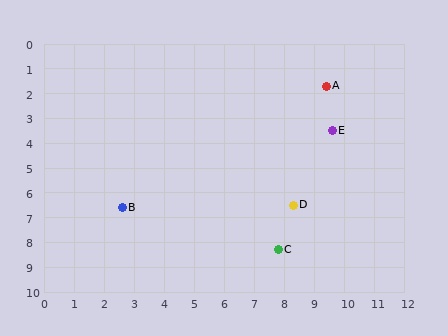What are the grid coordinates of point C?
Point C is at approximately (7.8, 8.3).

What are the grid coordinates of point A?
Point A is at approximately (9.4, 1.7).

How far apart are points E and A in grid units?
Points E and A are about 1.8 grid units apart.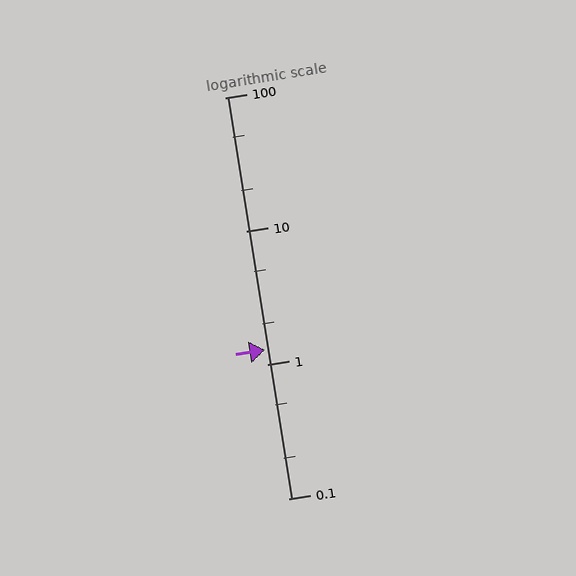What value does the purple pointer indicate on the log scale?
The pointer indicates approximately 1.3.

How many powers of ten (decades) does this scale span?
The scale spans 3 decades, from 0.1 to 100.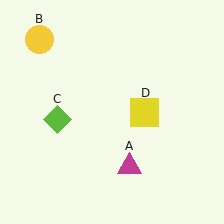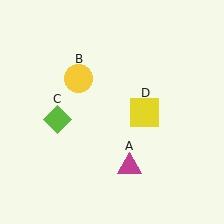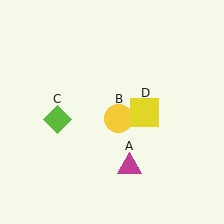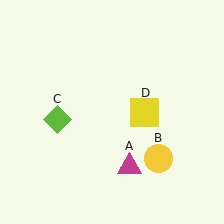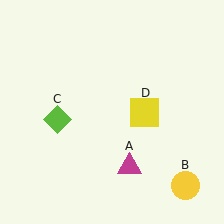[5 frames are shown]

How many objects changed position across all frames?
1 object changed position: yellow circle (object B).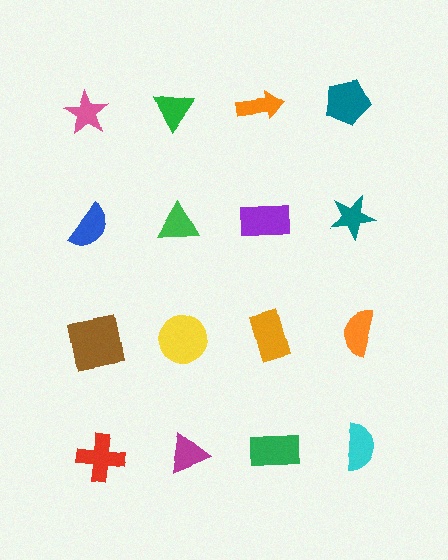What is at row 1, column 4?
A teal pentagon.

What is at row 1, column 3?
An orange arrow.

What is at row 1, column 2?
A green triangle.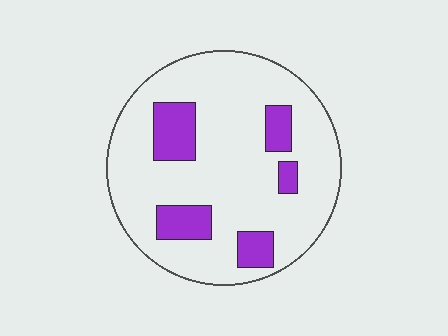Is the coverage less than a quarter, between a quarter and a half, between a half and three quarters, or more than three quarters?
Less than a quarter.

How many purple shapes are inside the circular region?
5.